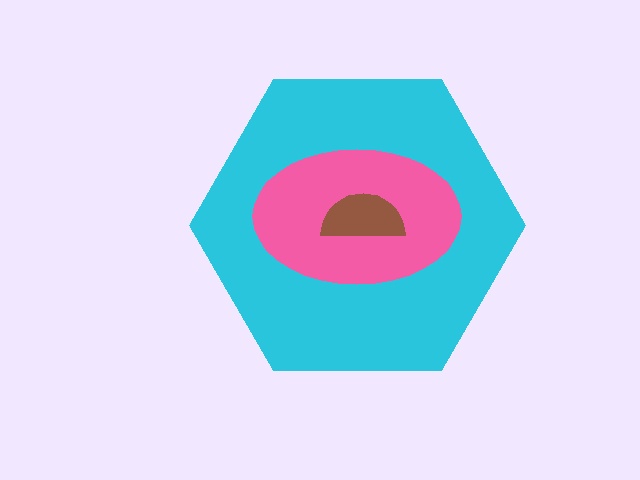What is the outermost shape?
The cyan hexagon.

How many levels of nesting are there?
3.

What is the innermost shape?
The brown semicircle.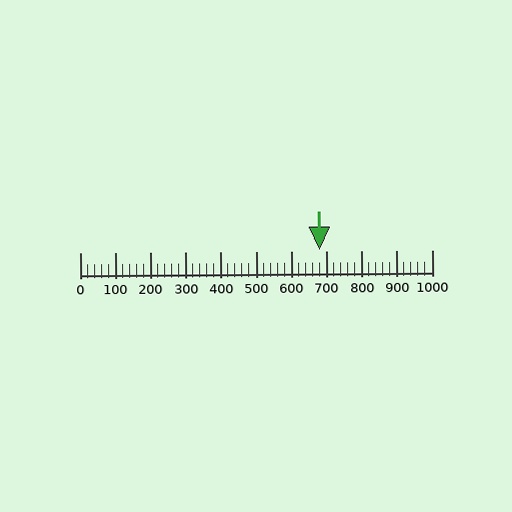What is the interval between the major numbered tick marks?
The major tick marks are spaced 100 units apart.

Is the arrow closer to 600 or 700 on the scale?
The arrow is closer to 700.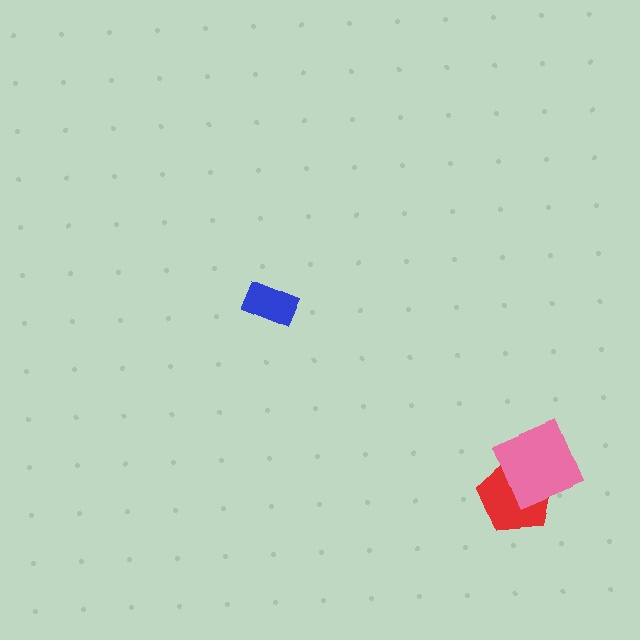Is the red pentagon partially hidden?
Yes, it is partially covered by another shape.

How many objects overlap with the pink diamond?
1 object overlaps with the pink diamond.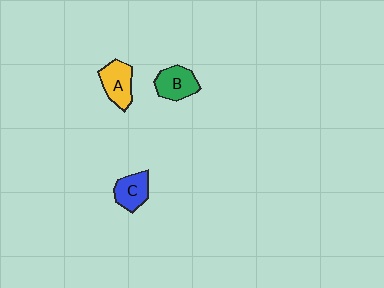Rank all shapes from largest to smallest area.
From largest to smallest: A (yellow), B (green), C (blue).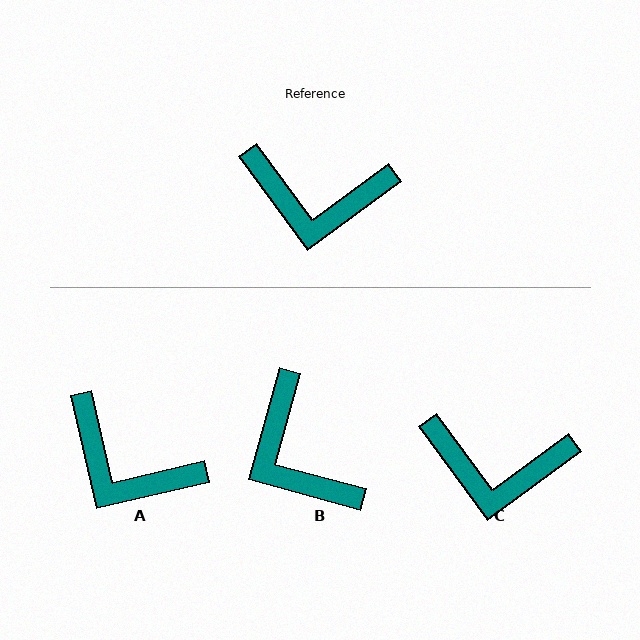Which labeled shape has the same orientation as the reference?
C.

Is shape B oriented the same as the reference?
No, it is off by about 52 degrees.